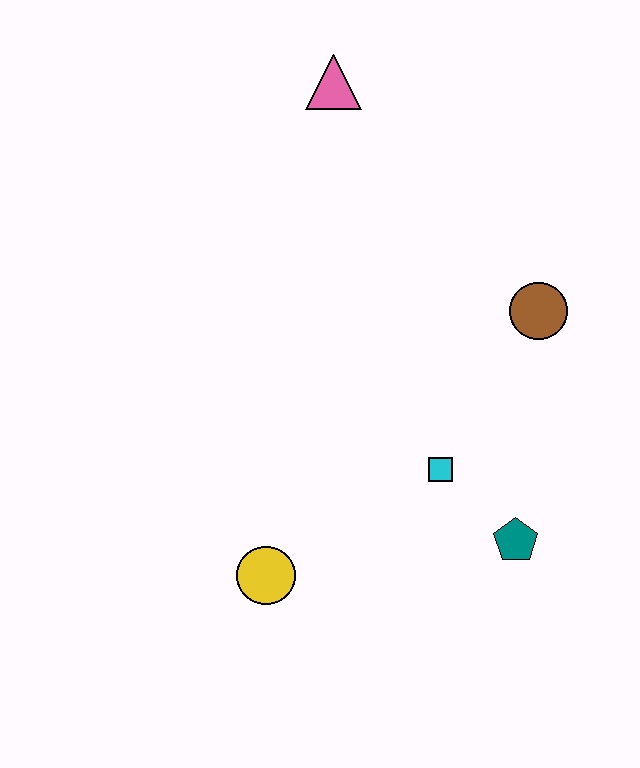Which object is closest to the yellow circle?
The cyan square is closest to the yellow circle.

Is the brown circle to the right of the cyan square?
Yes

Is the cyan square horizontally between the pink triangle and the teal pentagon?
Yes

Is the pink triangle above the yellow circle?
Yes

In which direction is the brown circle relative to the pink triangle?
The brown circle is below the pink triangle.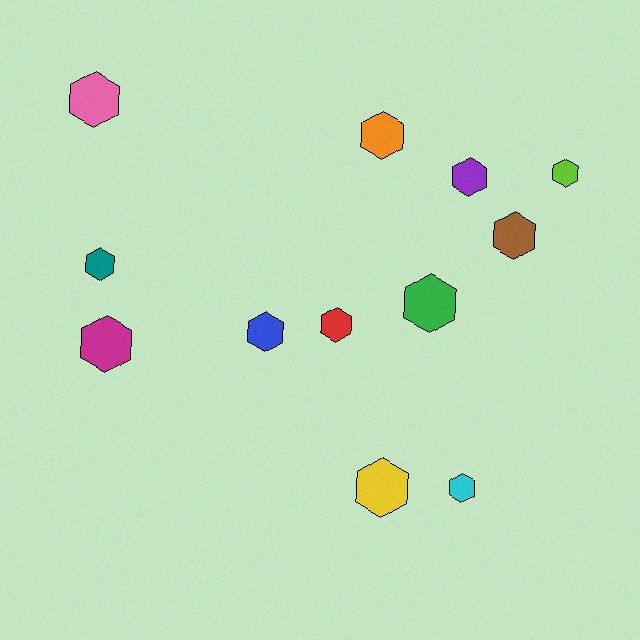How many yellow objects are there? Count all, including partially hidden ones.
There is 1 yellow object.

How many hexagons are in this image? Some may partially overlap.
There are 12 hexagons.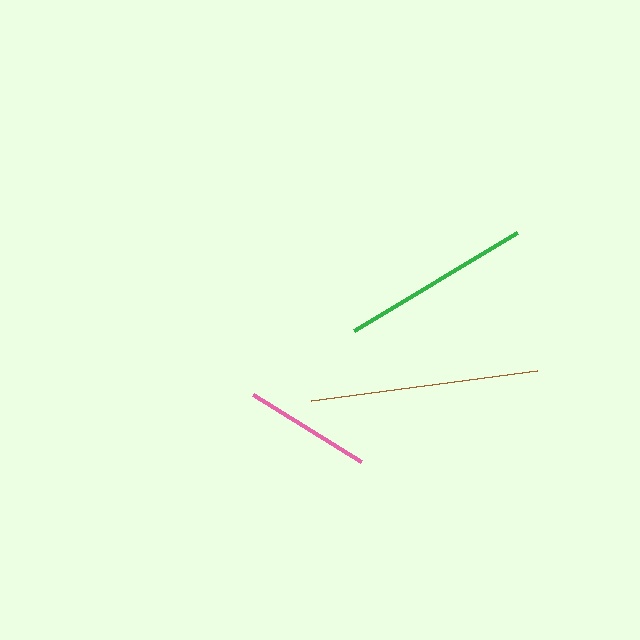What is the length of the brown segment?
The brown segment is approximately 228 pixels long.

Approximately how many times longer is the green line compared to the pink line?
The green line is approximately 1.5 times the length of the pink line.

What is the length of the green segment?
The green segment is approximately 190 pixels long.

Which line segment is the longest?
The brown line is the longest at approximately 228 pixels.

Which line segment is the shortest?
The pink line is the shortest at approximately 127 pixels.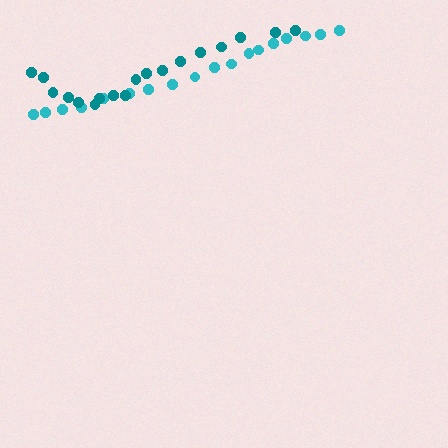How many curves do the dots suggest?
There are 2 distinct paths.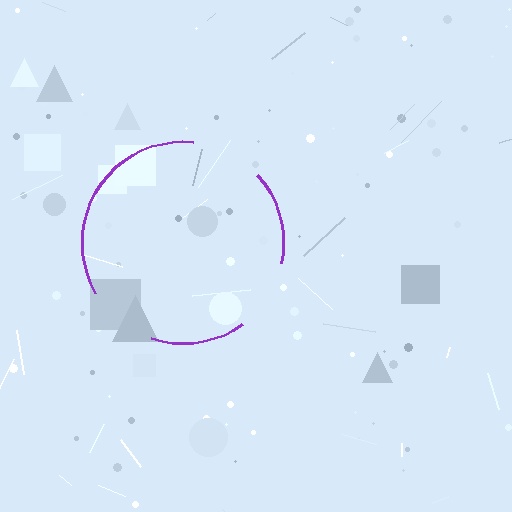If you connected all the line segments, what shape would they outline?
They would outline a circle.